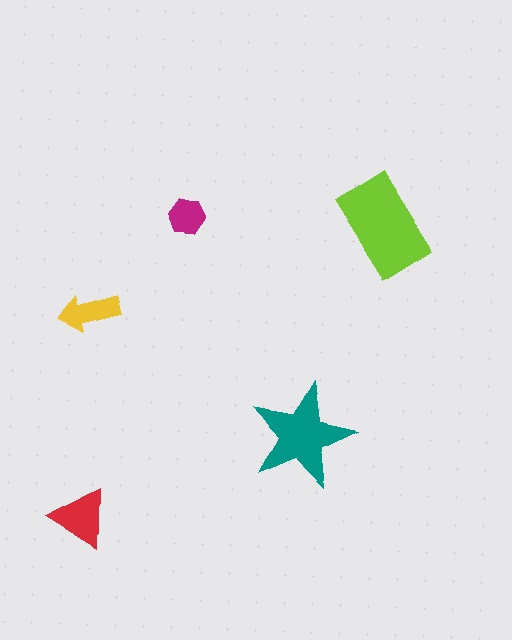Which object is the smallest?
The magenta hexagon.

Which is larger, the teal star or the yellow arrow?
The teal star.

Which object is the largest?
The lime rectangle.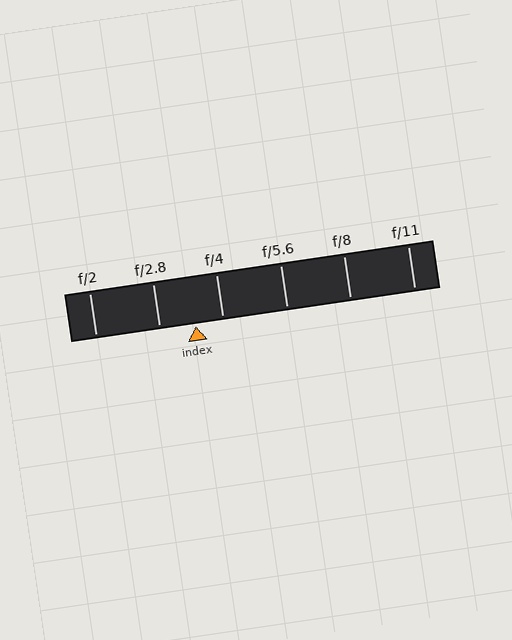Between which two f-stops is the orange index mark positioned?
The index mark is between f/2.8 and f/4.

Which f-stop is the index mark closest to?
The index mark is closest to f/4.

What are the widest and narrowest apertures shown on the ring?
The widest aperture shown is f/2 and the narrowest is f/11.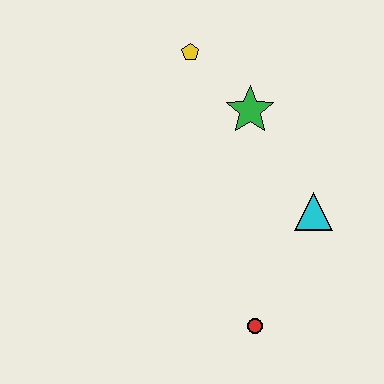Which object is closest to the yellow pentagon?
The green star is closest to the yellow pentagon.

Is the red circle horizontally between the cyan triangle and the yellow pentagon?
Yes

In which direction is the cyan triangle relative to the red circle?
The cyan triangle is above the red circle.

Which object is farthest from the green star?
The red circle is farthest from the green star.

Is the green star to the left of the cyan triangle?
Yes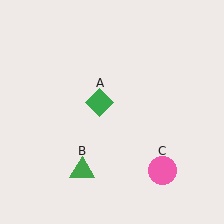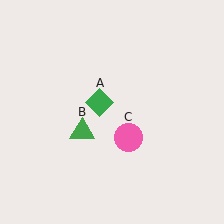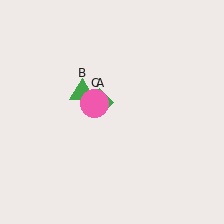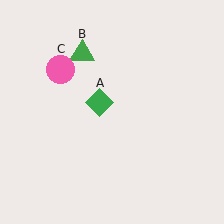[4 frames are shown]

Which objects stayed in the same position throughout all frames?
Green diamond (object A) remained stationary.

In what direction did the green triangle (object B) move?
The green triangle (object B) moved up.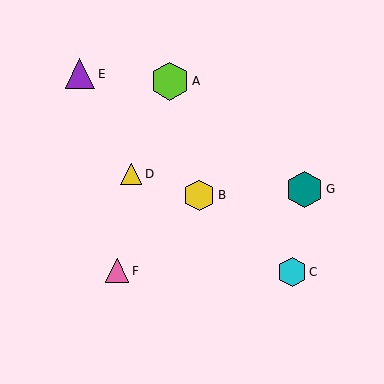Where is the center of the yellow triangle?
The center of the yellow triangle is at (131, 174).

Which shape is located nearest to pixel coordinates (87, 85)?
The purple triangle (labeled E) at (80, 74) is nearest to that location.